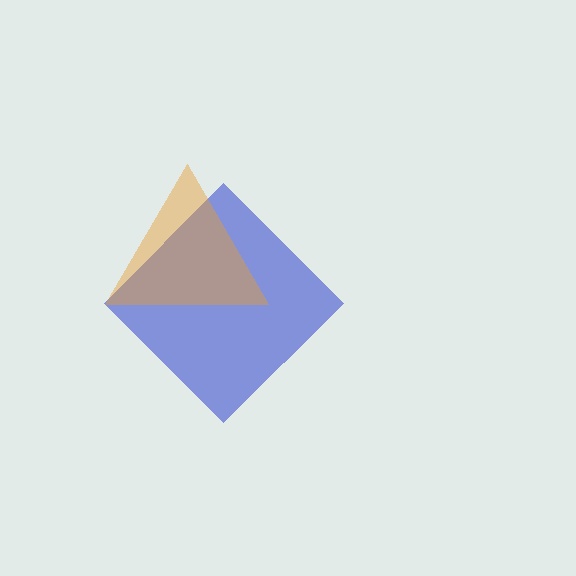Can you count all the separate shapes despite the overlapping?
Yes, there are 2 separate shapes.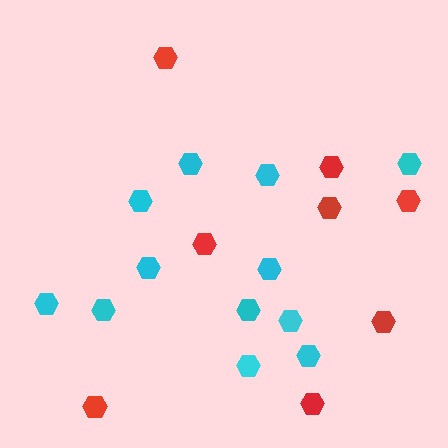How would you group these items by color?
There are 2 groups: one group of cyan hexagons (12) and one group of red hexagons (8).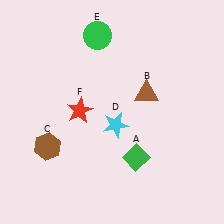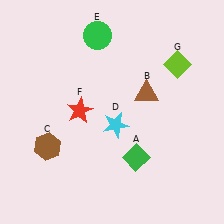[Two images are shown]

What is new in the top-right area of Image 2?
A lime diamond (G) was added in the top-right area of Image 2.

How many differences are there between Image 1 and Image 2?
There is 1 difference between the two images.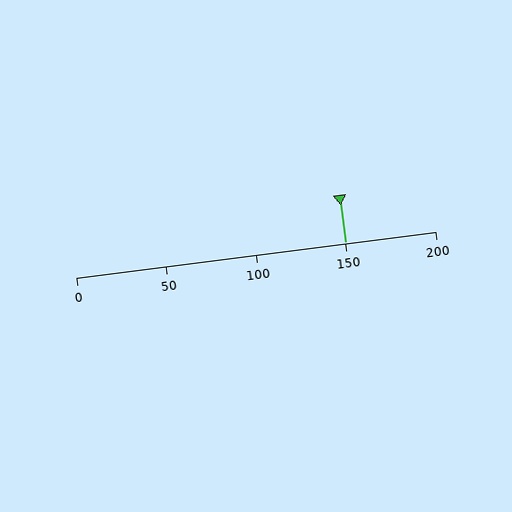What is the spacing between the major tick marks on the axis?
The major ticks are spaced 50 apart.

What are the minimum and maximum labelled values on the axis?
The axis runs from 0 to 200.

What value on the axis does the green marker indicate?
The marker indicates approximately 150.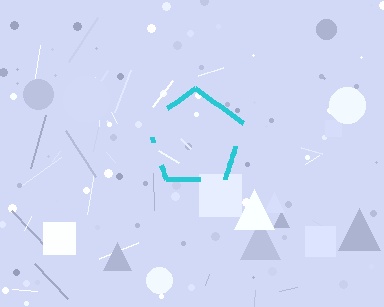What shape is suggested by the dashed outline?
The dashed outline suggests a pentagon.